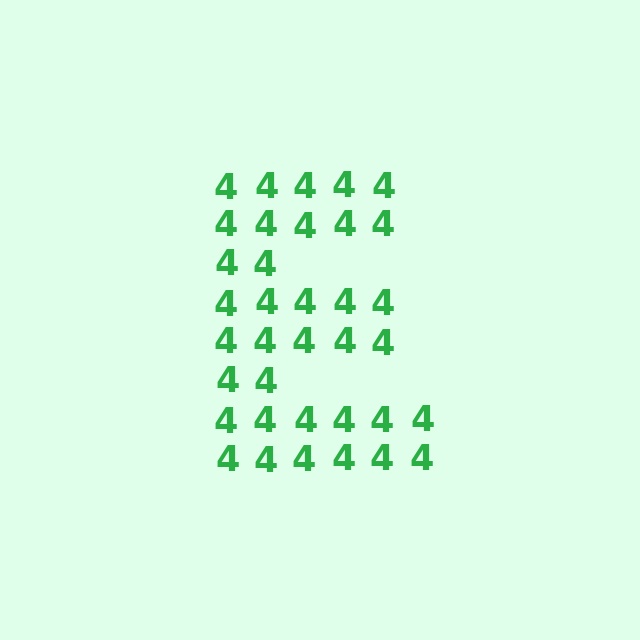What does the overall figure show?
The overall figure shows the letter E.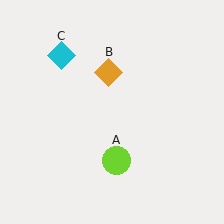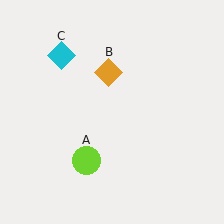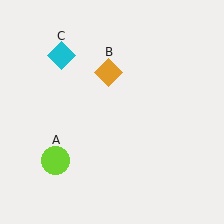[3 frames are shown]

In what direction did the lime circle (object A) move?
The lime circle (object A) moved left.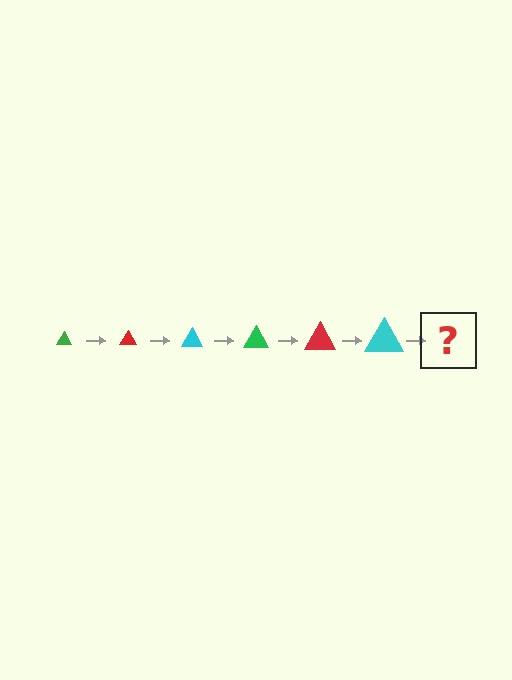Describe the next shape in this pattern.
It should be a green triangle, larger than the previous one.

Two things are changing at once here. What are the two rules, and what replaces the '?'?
The two rules are that the triangle grows larger each step and the color cycles through green, red, and cyan. The '?' should be a green triangle, larger than the previous one.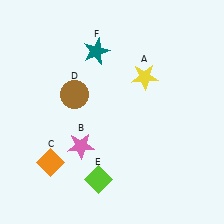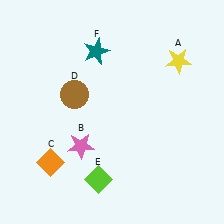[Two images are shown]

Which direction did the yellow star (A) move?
The yellow star (A) moved right.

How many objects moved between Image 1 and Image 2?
1 object moved between the two images.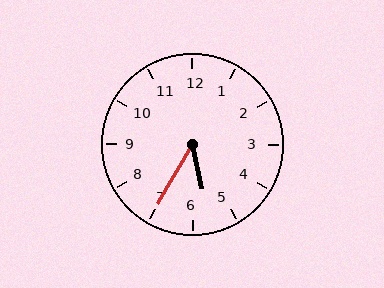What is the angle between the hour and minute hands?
Approximately 42 degrees.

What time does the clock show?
5:35.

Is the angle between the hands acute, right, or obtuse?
It is acute.